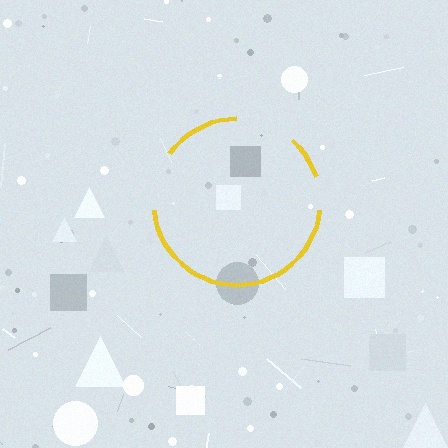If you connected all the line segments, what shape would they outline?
They would outline a circle.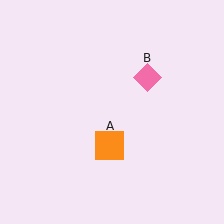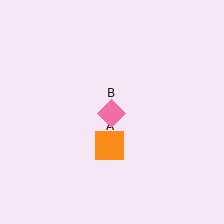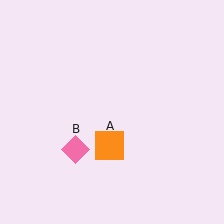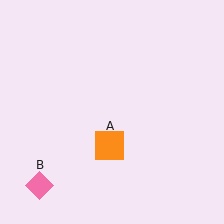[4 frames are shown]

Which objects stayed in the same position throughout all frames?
Orange square (object A) remained stationary.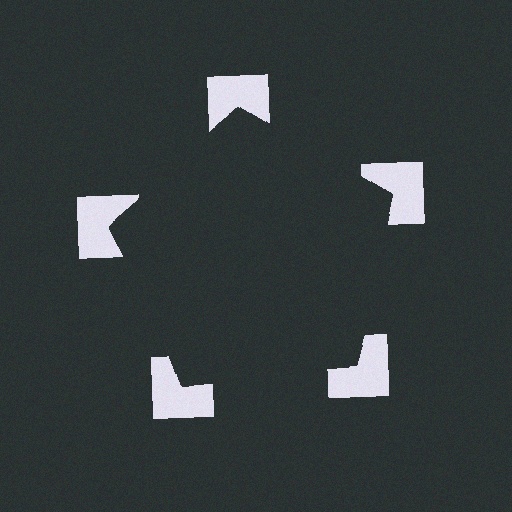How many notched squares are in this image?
There are 5 — one at each vertex of the illusory pentagon.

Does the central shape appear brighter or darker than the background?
It typically appears slightly darker than the background, even though no actual brightness change is drawn.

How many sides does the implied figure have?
5 sides.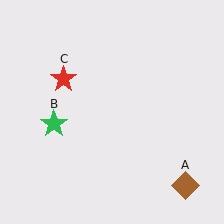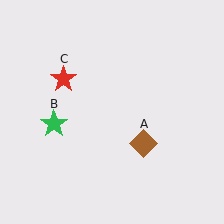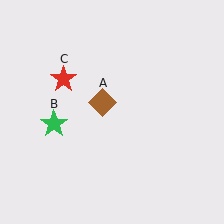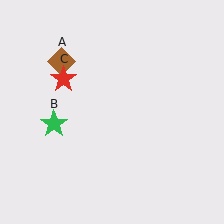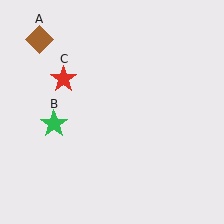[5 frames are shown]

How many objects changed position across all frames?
1 object changed position: brown diamond (object A).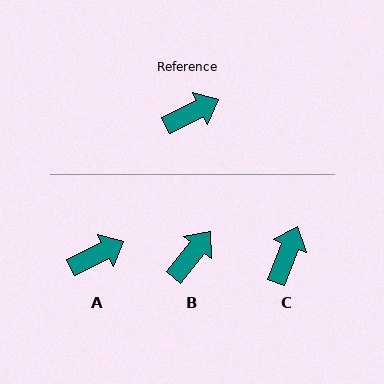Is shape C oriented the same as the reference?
No, it is off by about 43 degrees.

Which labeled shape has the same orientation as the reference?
A.